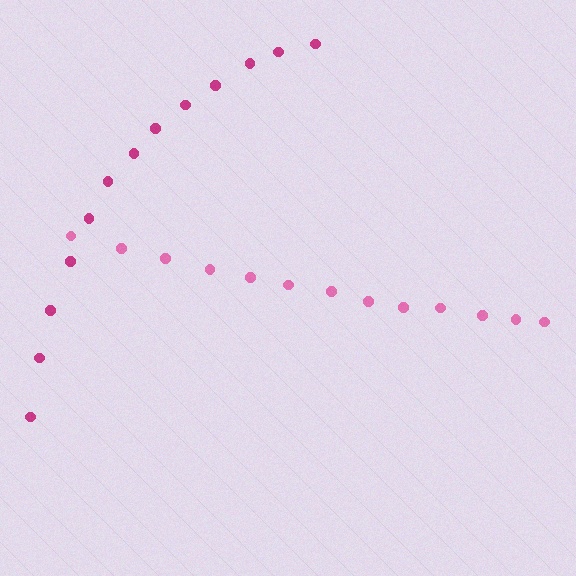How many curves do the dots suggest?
There are 2 distinct paths.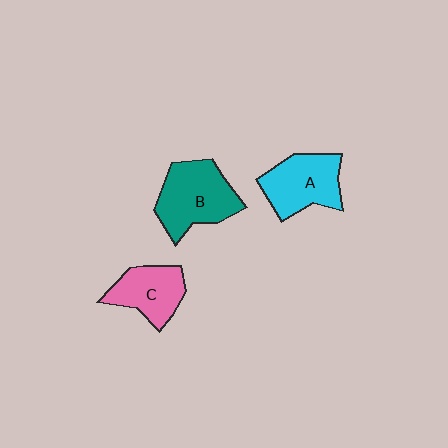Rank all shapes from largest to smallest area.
From largest to smallest: B (teal), A (cyan), C (pink).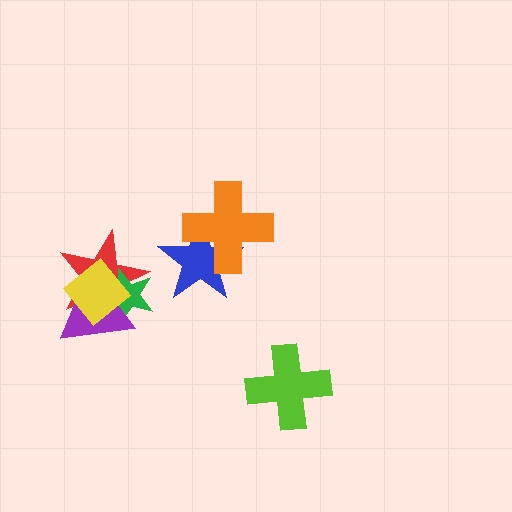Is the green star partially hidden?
Yes, it is partially covered by another shape.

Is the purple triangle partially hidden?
Yes, it is partially covered by another shape.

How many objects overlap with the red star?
3 objects overlap with the red star.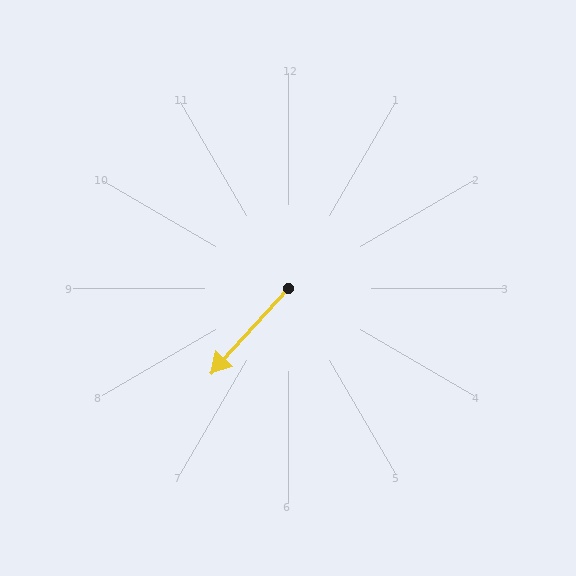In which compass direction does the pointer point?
Southwest.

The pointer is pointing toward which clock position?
Roughly 7 o'clock.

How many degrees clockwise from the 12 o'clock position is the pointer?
Approximately 222 degrees.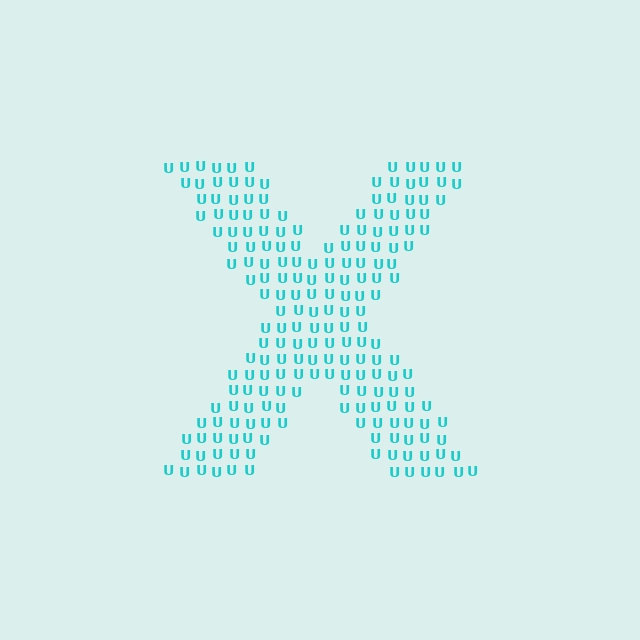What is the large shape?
The large shape is the letter X.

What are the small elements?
The small elements are letter U's.